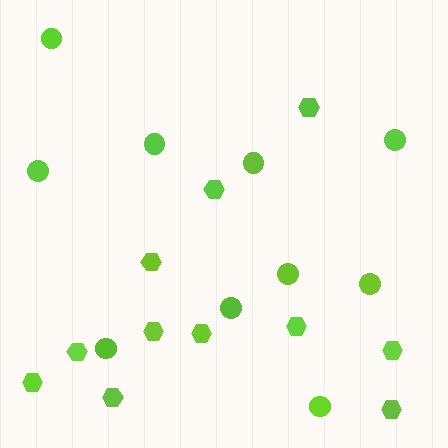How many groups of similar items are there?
There are 2 groups: one group of hexagons (11) and one group of circles (10).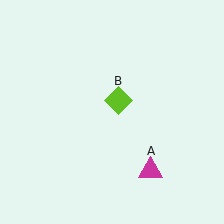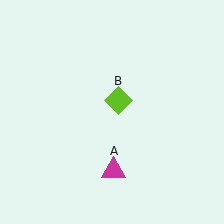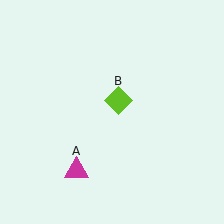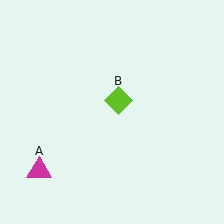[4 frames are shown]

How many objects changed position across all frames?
1 object changed position: magenta triangle (object A).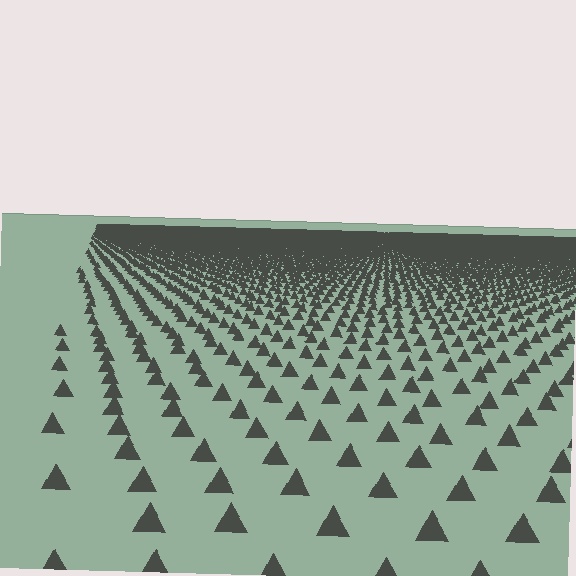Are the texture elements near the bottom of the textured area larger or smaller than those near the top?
Larger. Near the bottom, elements are closer to the viewer and appear at a bigger on-screen size.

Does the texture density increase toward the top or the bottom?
Density increases toward the top.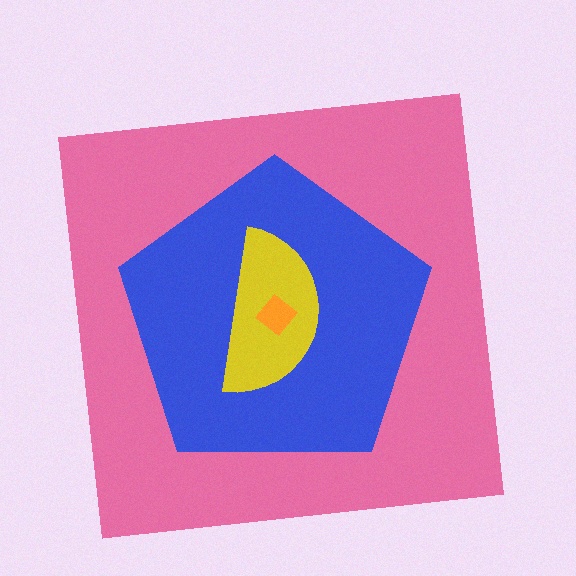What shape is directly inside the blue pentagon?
The yellow semicircle.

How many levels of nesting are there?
4.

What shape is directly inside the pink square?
The blue pentagon.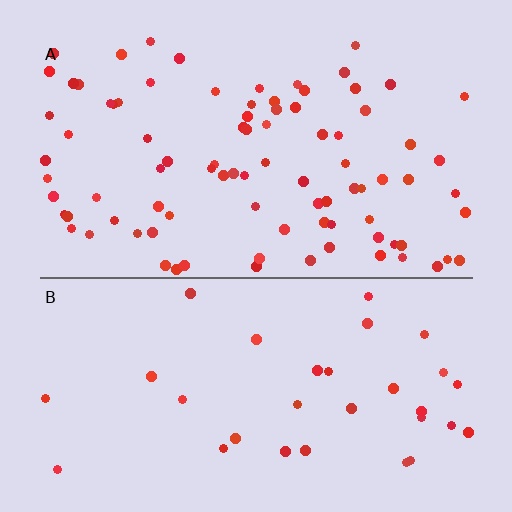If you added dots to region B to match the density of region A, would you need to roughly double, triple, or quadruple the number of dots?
Approximately triple.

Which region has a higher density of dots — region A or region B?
A (the top).